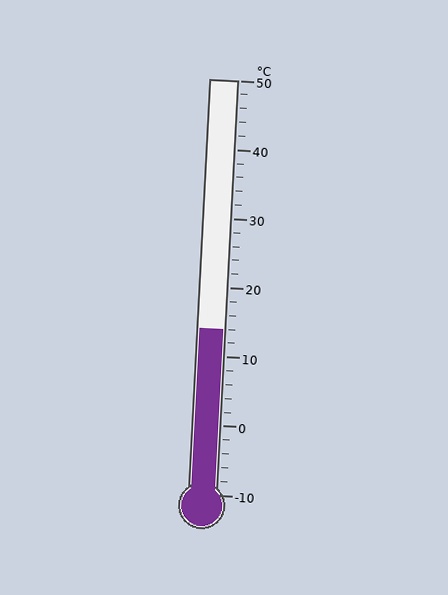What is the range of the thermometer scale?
The thermometer scale ranges from -10°C to 50°C.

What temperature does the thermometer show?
The thermometer shows approximately 14°C.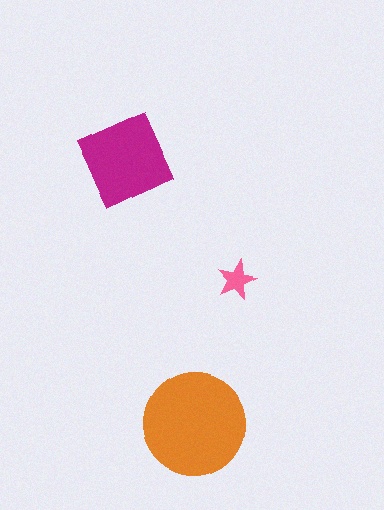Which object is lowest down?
The orange circle is bottommost.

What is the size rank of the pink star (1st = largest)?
3rd.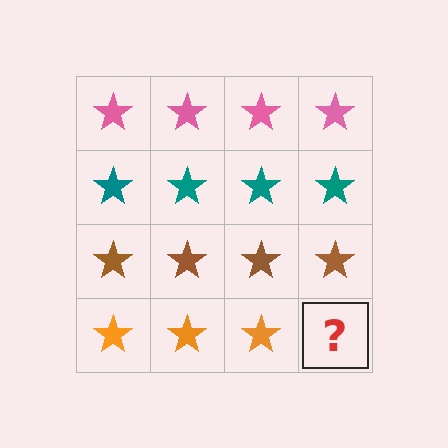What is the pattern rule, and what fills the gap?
The rule is that each row has a consistent color. The gap should be filled with an orange star.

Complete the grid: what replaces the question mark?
The question mark should be replaced with an orange star.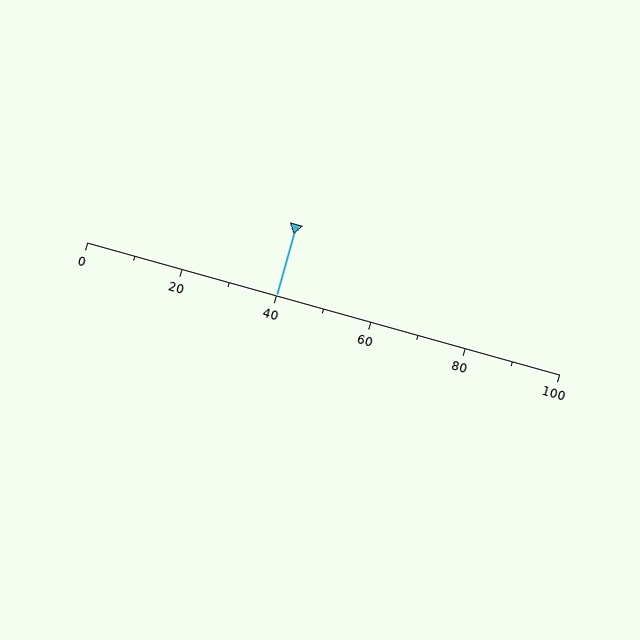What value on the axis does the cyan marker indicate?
The marker indicates approximately 40.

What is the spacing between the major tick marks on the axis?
The major ticks are spaced 20 apart.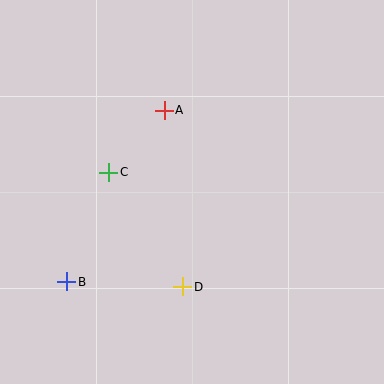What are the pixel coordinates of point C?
Point C is at (109, 172).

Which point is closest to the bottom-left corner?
Point B is closest to the bottom-left corner.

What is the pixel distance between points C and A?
The distance between C and A is 83 pixels.